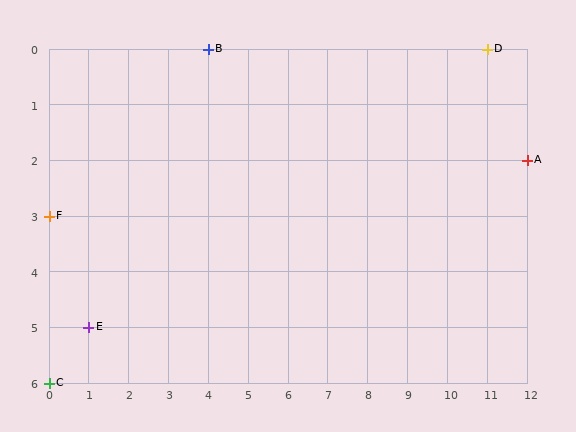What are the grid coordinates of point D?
Point D is at grid coordinates (11, 0).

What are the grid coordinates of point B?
Point B is at grid coordinates (4, 0).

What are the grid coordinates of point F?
Point F is at grid coordinates (0, 3).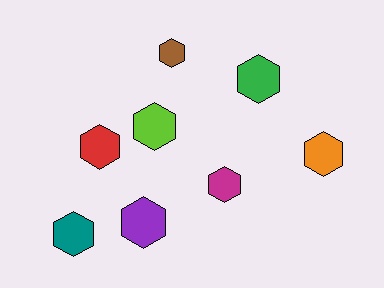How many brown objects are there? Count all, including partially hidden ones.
There is 1 brown object.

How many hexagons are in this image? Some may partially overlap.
There are 8 hexagons.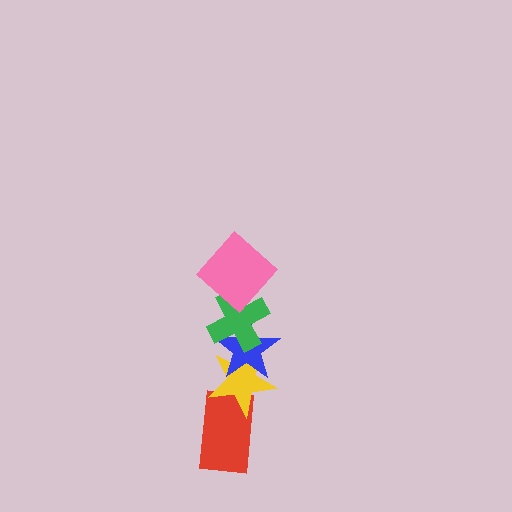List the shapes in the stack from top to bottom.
From top to bottom: the pink diamond, the green cross, the blue star, the yellow star, the red rectangle.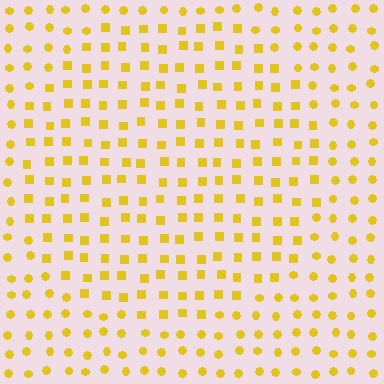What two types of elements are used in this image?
The image uses squares inside the circle region and circles outside it.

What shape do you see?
I see a circle.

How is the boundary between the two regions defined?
The boundary is defined by a change in element shape: squares inside vs. circles outside. All elements share the same color and spacing.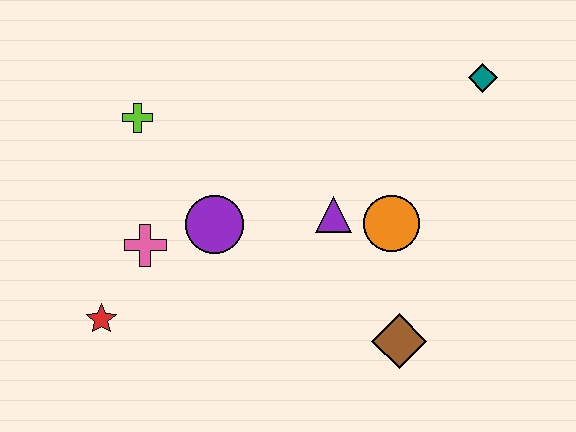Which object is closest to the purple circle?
The pink cross is closest to the purple circle.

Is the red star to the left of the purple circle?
Yes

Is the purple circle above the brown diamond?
Yes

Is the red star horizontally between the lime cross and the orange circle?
No